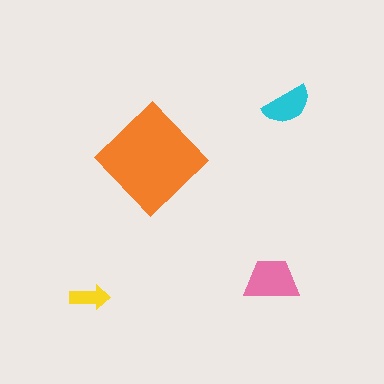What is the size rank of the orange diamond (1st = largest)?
1st.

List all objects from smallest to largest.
The yellow arrow, the cyan semicircle, the pink trapezoid, the orange diamond.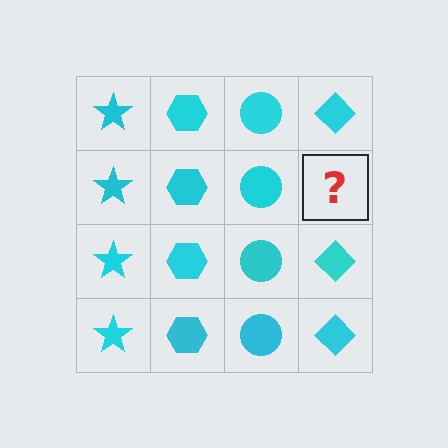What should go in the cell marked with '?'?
The missing cell should contain a cyan diamond.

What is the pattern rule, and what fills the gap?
The rule is that each column has a consistent shape. The gap should be filled with a cyan diamond.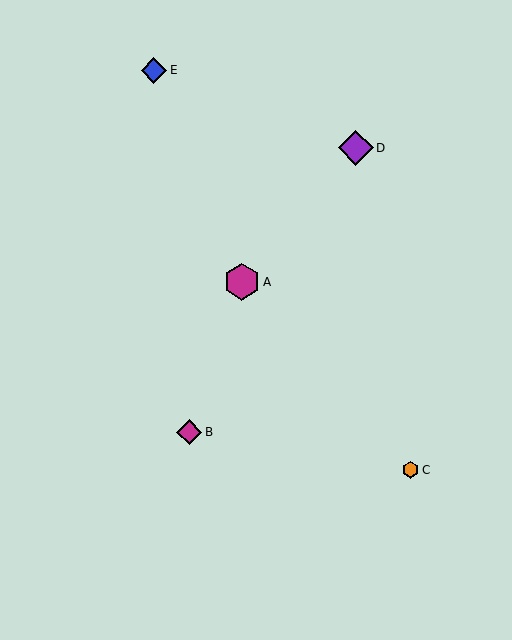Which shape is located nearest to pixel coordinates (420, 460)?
The orange hexagon (labeled C) at (411, 470) is nearest to that location.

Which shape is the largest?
The magenta hexagon (labeled A) is the largest.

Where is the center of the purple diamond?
The center of the purple diamond is at (356, 148).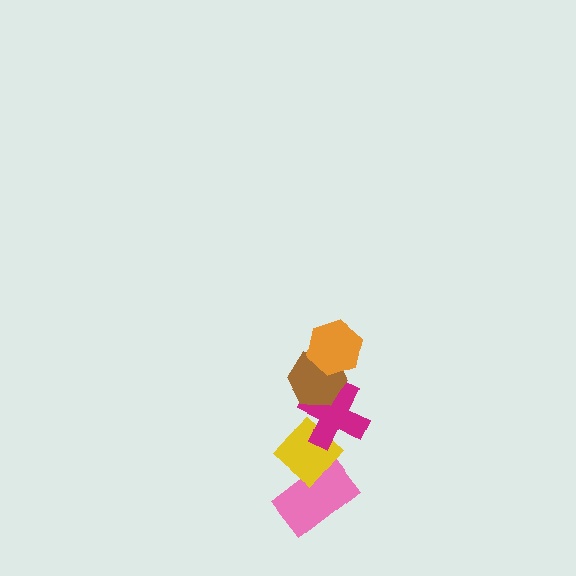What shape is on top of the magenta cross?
The brown hexagon is on top of the magenta cross.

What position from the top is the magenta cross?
The magenta cross is 3rd from the top.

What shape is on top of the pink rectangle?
The yellow diamond is on top of the pink rectangle.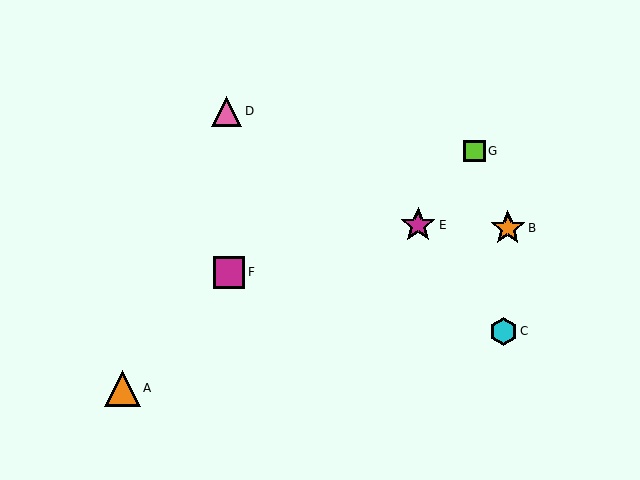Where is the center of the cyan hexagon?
The center of the cyan hexagon is at (504, 331).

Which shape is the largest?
The orange triangle (labeled A) is the largest.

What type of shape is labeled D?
Shape D is a pink triangle.